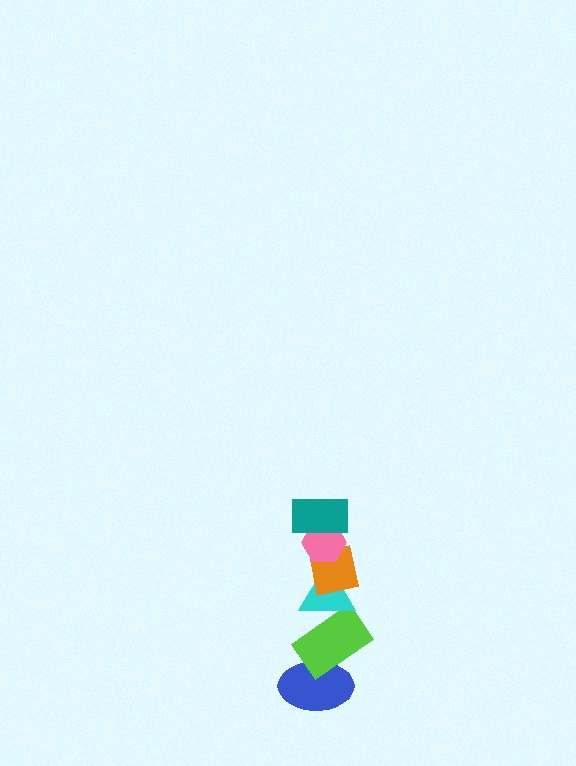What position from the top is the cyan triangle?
The cyan triangle is 4th from the top.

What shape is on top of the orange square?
The pink hexagon is on top of the orange square.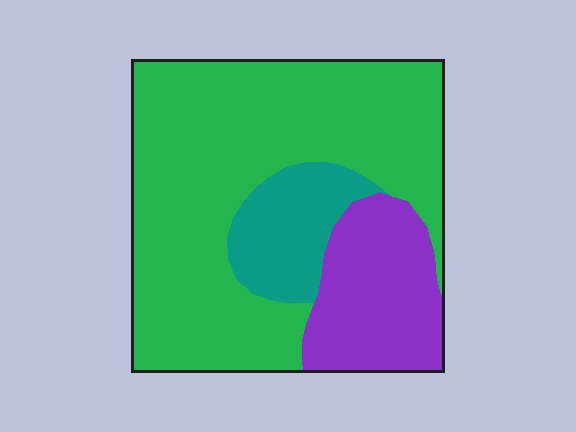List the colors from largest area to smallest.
From largest to smallest: green, purple, teal.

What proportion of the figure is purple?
Purple takes up between a sixth and a third of the figure.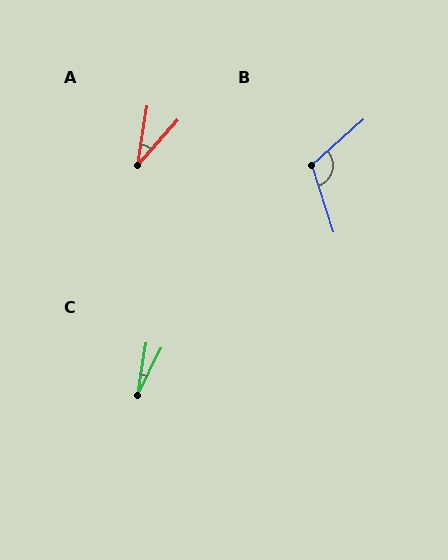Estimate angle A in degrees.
Approximately 33 degrees.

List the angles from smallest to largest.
C (17°), A (33°), B (113°).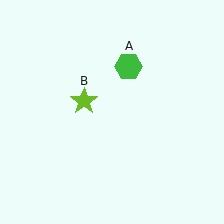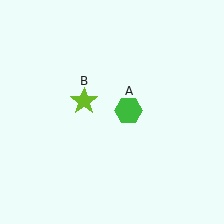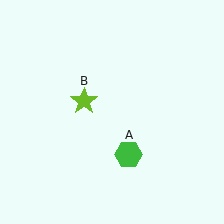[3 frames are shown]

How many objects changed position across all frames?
1 object changed position: green hexagon (object A).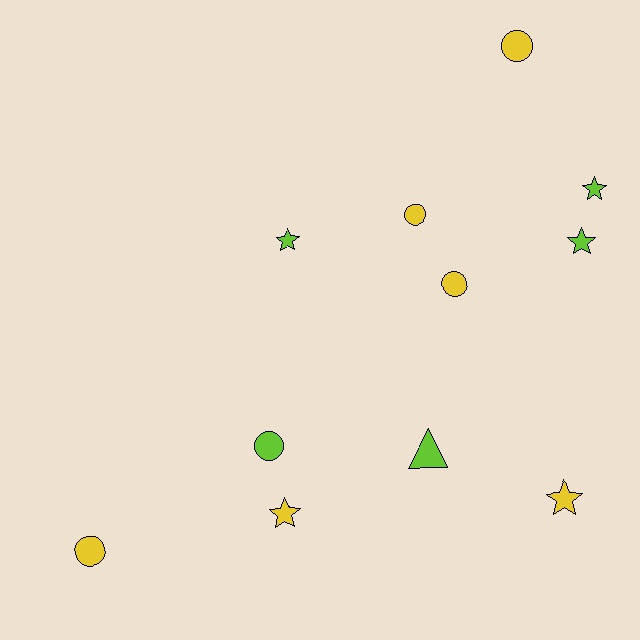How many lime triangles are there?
There is 1 lime triangle.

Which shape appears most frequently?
Circle, with 5 objects.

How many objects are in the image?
There are 11 objects.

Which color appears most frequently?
Yellow, with 6 objects.